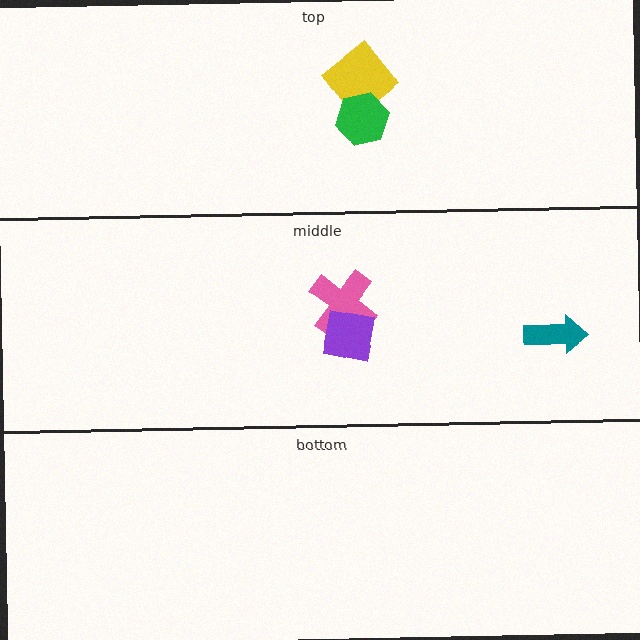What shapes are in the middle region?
The teal arrow, the pink cross, the purple square.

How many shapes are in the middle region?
3.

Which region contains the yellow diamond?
The top region.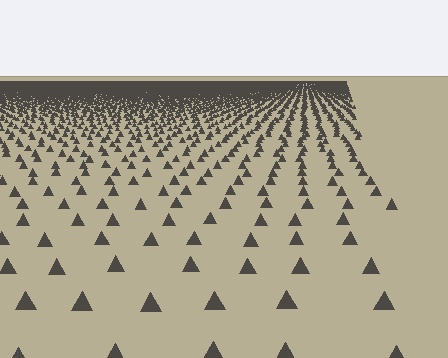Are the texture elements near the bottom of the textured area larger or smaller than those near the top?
Larger. Near the bottom, elements are closer to the viewer and appear at a bigger on-screen size.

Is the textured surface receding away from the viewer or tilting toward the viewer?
The surface is receding away from the viewer. Texture elements get smaller and denser toward the top.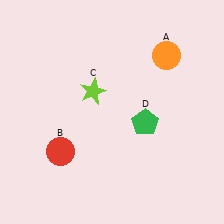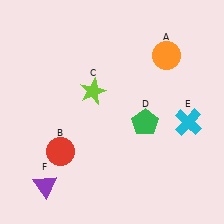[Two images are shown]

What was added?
A cyan cross (E), a purple triangle (F) were added in Image 2.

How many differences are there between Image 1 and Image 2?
There are 2 differences between the two images.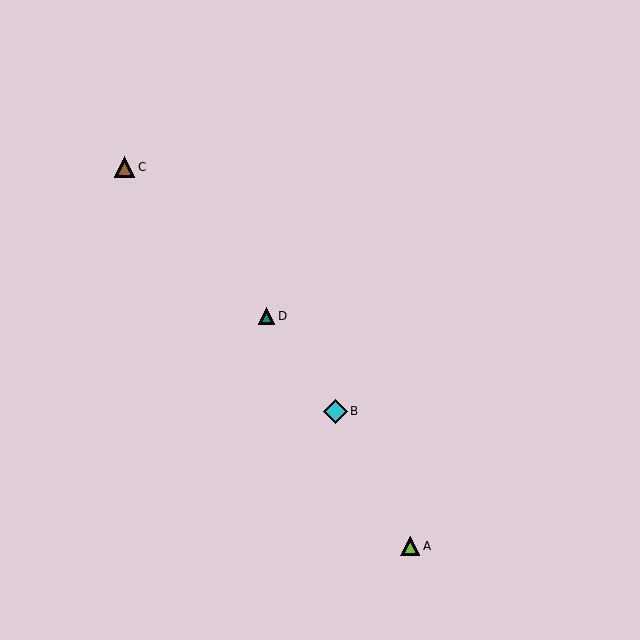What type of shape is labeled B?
Shape B is a cyan diamond.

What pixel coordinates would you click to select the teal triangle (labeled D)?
Click at (266, 316) to select the teal triangle D.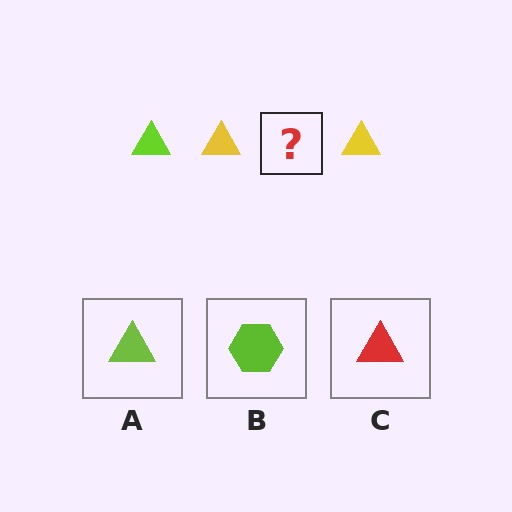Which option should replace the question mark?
Option A.